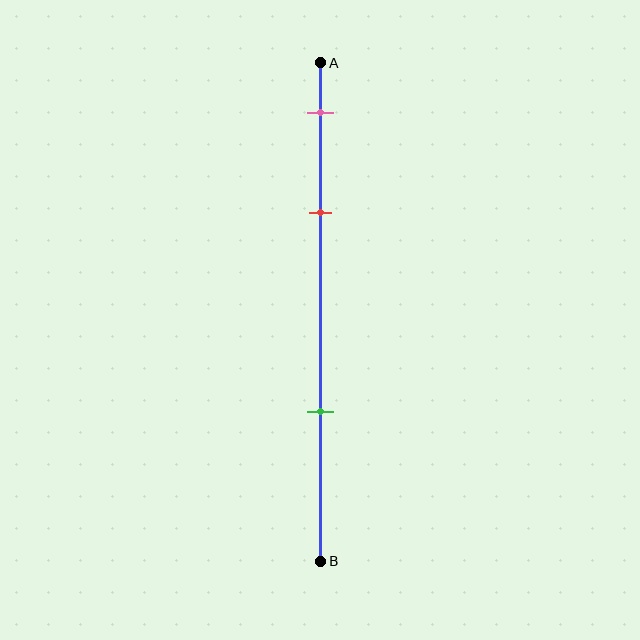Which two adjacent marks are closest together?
The pink and red marks are the closest adjacent pair.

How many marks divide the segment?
There are 3 marks dividing the segment.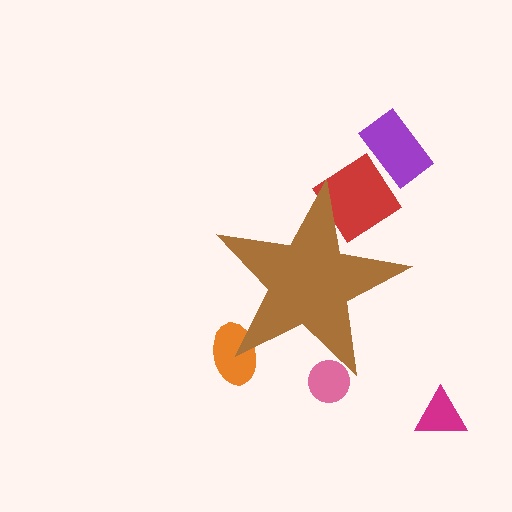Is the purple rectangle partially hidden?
No, the purple rectangle is fully visible.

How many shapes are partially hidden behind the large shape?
3 shapes are partially hidden.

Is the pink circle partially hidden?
Yes, the pink circle is partially hidden behind the brown star.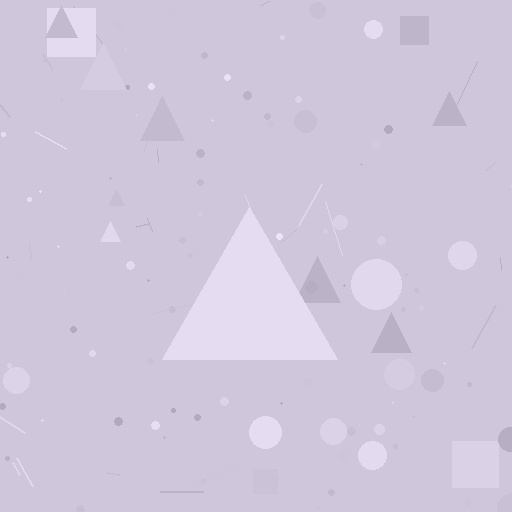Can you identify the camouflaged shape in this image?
The camouflaged shape is a triangle.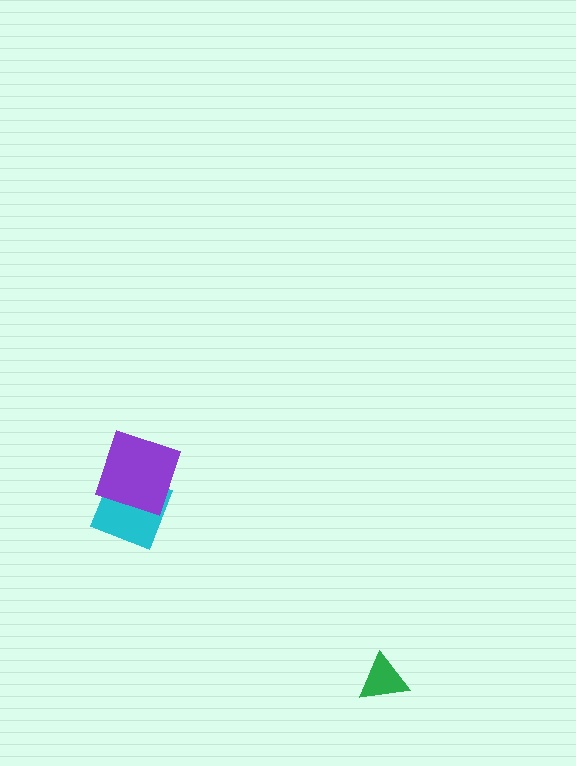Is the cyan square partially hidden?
Yes, it is partially covered by another shape.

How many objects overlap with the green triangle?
0 objects overlap with the green triangle.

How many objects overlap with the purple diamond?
1 object overlaps with the purple diamond.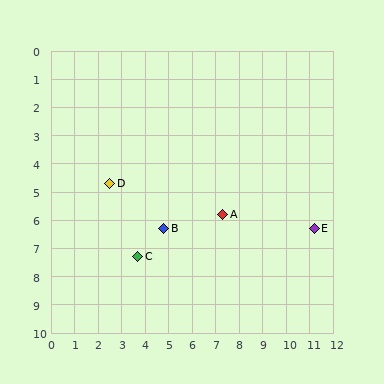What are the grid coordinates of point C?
Point C is at approximately (3.7, 7.3).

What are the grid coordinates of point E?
Point E is at approximately (11.2, 6.3).